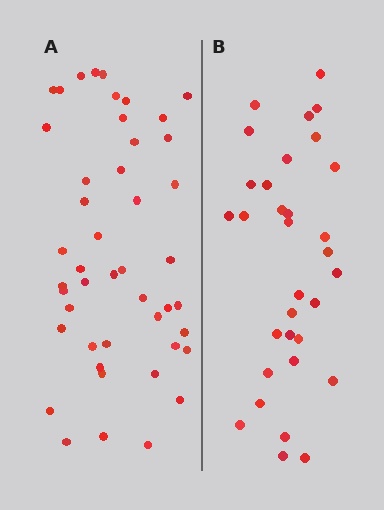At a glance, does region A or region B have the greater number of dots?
Region A (the left region) has more dots.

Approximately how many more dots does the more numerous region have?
Region A has approximately 15 more dots than region B.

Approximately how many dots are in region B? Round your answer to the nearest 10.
About 30 dots. (The exact count is 32, which rounds to 30.)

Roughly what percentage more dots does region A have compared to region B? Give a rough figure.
About 45% more.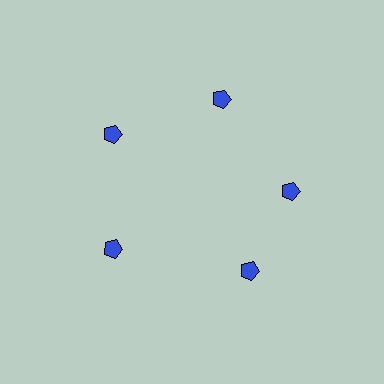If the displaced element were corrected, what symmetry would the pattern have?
It would have 5-fold rotational symmetry — the pattern would map onto itself every 72 degrees.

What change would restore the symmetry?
The symmetry would be restored by rotating it back into even spacing with its neighbors so that all 5 pentagons sit at equal angles and equal distance from the center.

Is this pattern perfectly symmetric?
No. The 5 blue pentagons are arranged in a ring, but one element near the 5 o'clock position is rotated out of alignment along the ring, breaking the 5-fold rotational symmetry.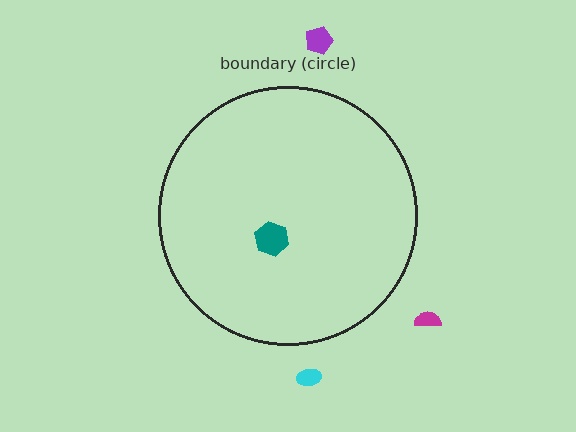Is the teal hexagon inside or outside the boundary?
Inside.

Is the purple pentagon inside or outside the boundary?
Outside.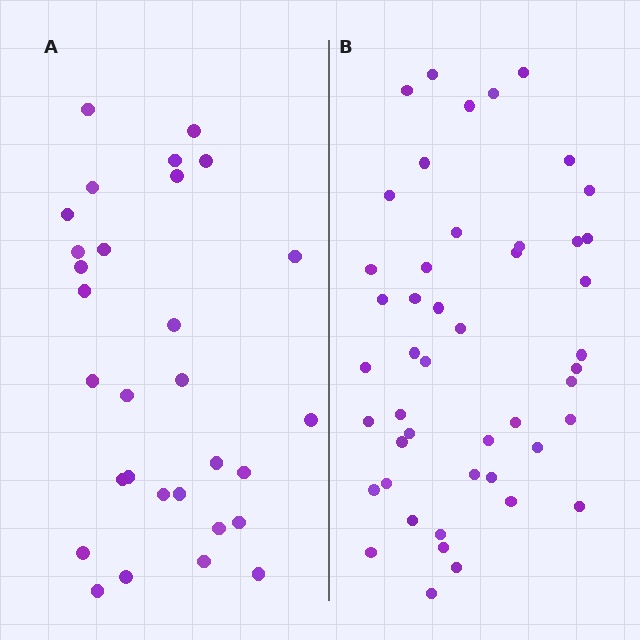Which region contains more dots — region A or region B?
Region B (the right region) has more dots.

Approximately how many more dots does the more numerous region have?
Region B has approximately 15 more dots than region A.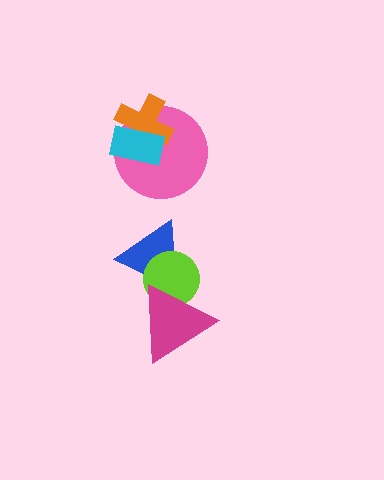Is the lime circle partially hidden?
Yes, it is partially covered by another shape.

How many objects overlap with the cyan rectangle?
2 objects overlap with the cyan rectangle.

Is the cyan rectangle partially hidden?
No, no other shape covers it.